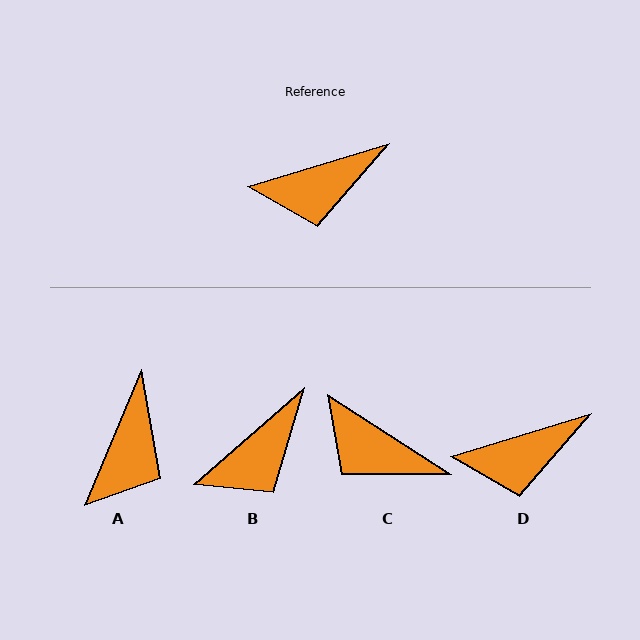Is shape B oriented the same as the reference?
No, it is off by about 24 degrees.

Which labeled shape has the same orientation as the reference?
D.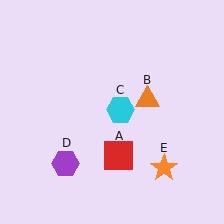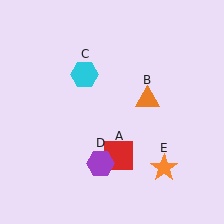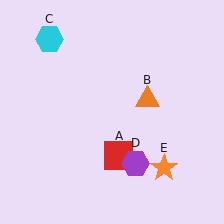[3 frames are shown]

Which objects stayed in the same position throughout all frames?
Red square (object A) and orange triangle (object B) and orange star (object E) remained stationary.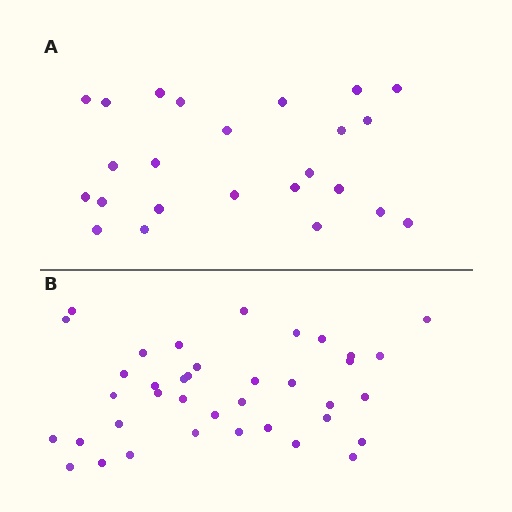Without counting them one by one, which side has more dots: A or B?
Region B (the bottom region) has more dots.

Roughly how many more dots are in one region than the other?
Region B has approximately 15 more dots than region A.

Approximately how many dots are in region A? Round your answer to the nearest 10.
About 20 dots. (The exact count is 24, which rounds to 20.)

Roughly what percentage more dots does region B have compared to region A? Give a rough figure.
About 60% more.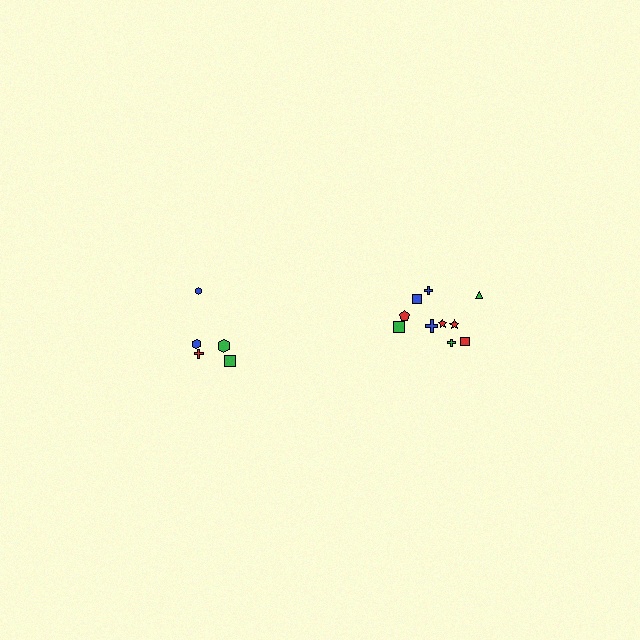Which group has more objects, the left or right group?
The right group.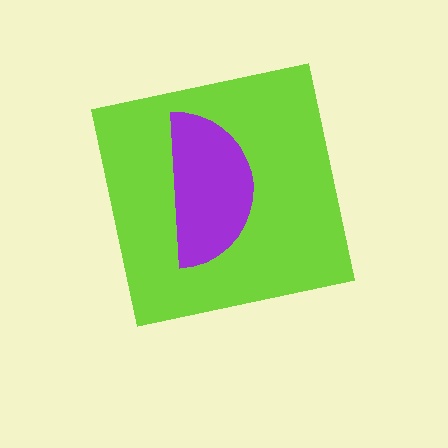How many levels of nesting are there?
2.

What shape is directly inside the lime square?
The purple semicircle.